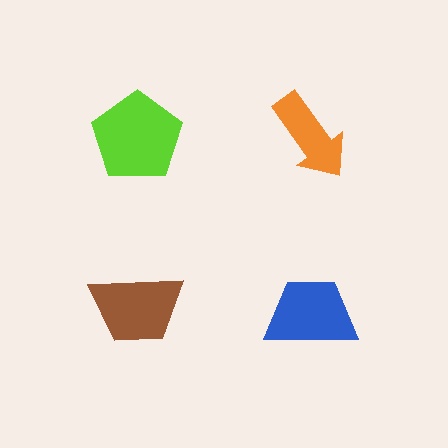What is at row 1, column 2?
An orange arrow.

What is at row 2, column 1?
A brown trapezoid.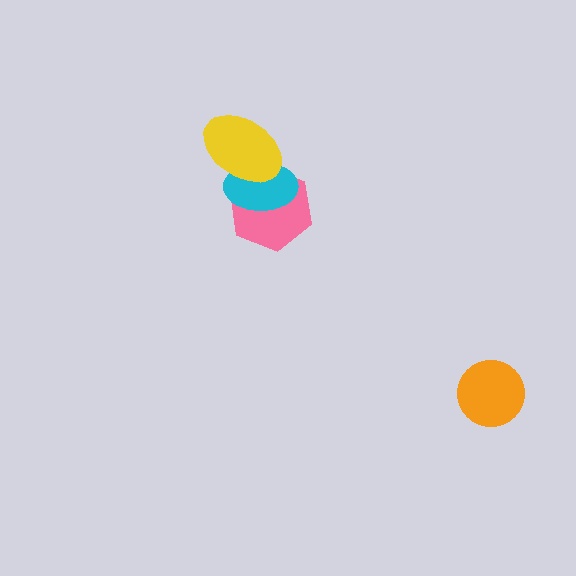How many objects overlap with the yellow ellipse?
2 objects overlap with the yellow ellipse.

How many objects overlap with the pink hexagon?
2 objects overlap with the pink hexagon.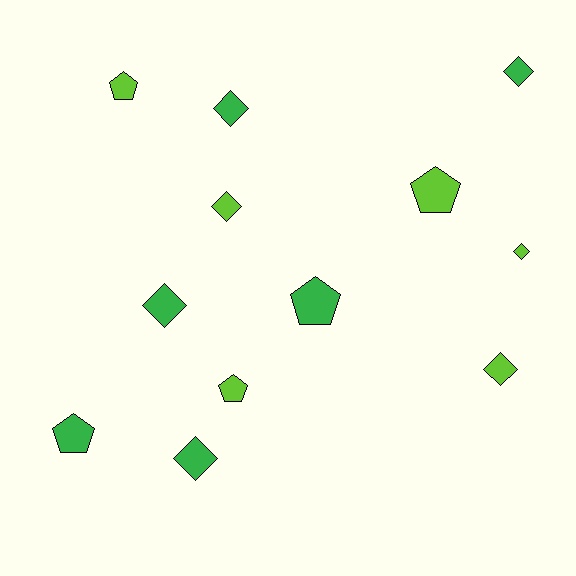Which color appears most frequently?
Green, with 6 objects.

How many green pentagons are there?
There are 2 green pentagons.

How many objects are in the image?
There are 12 objects.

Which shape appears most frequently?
Diamond, with 7 objects.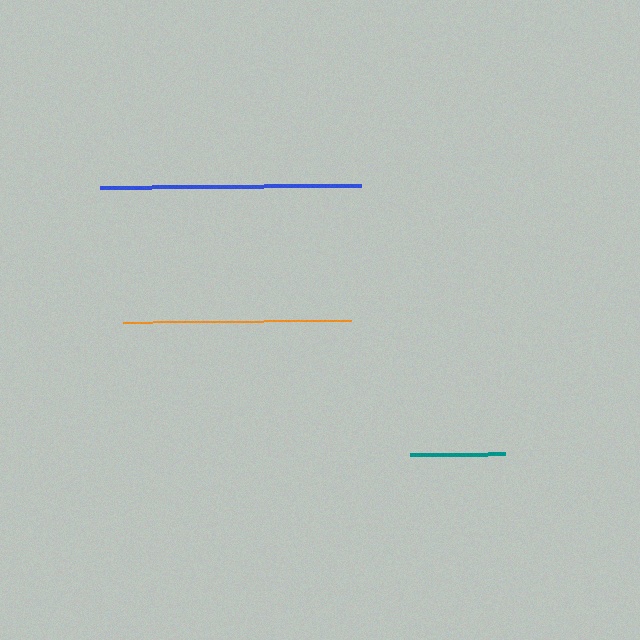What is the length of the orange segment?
The orange segment is approximately 228 pixels long.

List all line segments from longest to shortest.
From longest to shortest: blue, orange, teal.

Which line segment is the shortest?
The teal line is the shortest at approximately 94 pixels.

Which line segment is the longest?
The blue line is the longest at approximately 261 pixels.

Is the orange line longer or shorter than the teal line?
The orange line is longer than the teal line.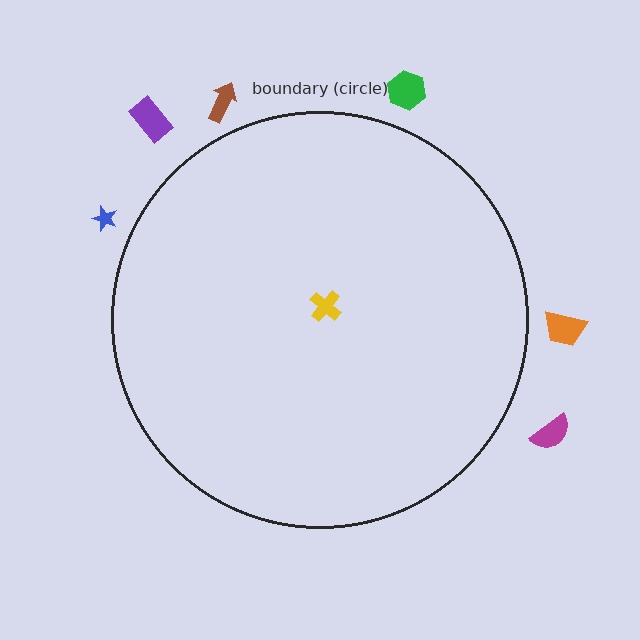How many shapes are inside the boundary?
1 inside, 6 outside.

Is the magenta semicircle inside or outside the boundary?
Outside.